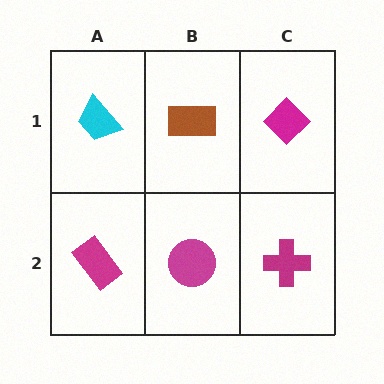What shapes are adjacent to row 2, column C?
A magenta diamond (row 1, column C), a magenta circle (row 2, column B).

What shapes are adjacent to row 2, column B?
A brown rectangle (row 1, column B), a magenta rectangle (row 2, column A), a magenta cross (row 2, column C).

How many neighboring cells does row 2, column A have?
2.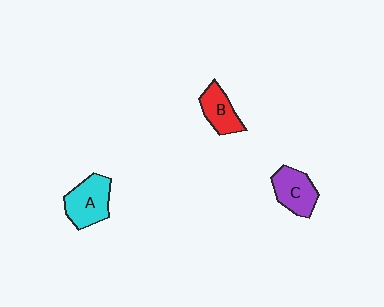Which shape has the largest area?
Shape A (cyan).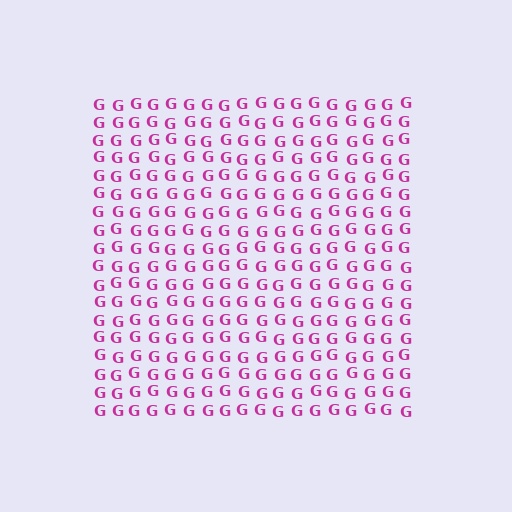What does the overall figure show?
The overall figure shows a square.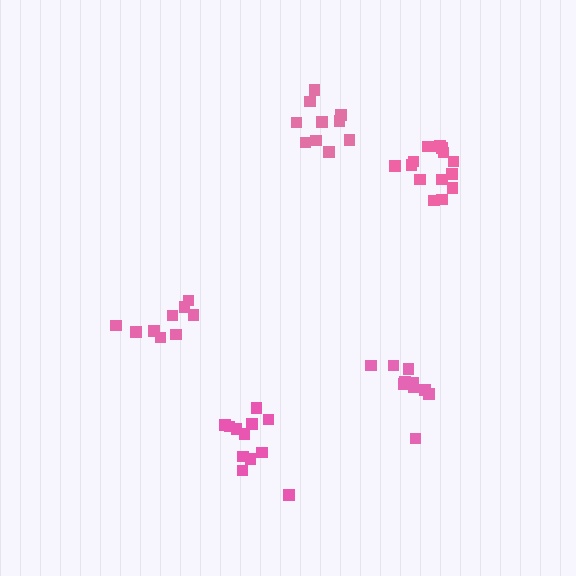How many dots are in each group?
Group 1: 12 dots, Group 2: 14 dots, Group 3: 10 dots, Group 4: 9 dots, Group 5: 10 dots (55 total).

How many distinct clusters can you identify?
There are 5 distinct clusters.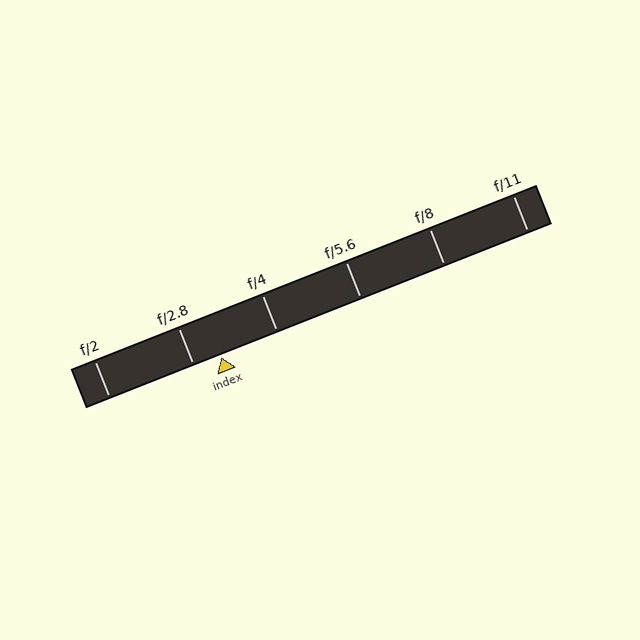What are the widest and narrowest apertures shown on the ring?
The widest aperture shown is f/2 and the narrowest is f/11.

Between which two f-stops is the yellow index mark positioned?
The index mark is between f/2.8 and f/4.